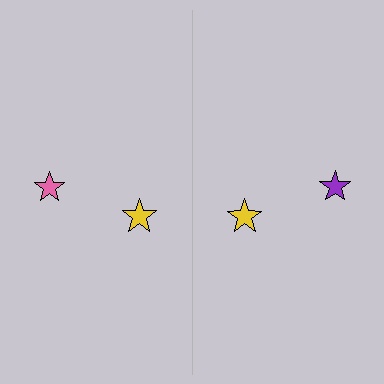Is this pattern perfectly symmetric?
No, the pattern is not perfectly symmetric. The purple star on the right side breaks the symmetry — its mirror counterpart is pink.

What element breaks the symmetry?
The purple star on the right side breaks the symmetry — its mirror counterpart is pink.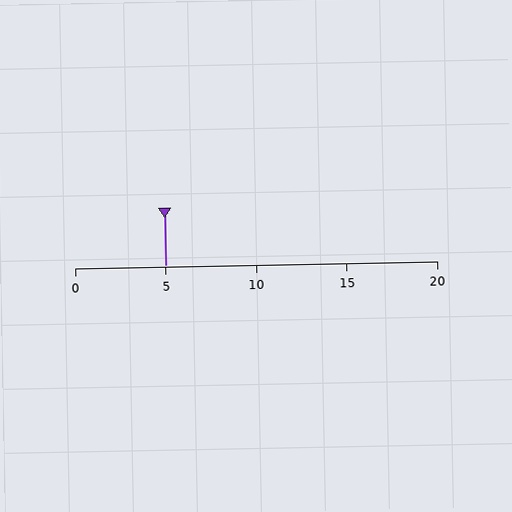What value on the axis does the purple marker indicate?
The marker indicates approximately 5.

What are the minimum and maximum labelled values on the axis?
The axis runs from 0 to 20.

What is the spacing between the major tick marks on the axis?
The major ticks are spaced 5 apart.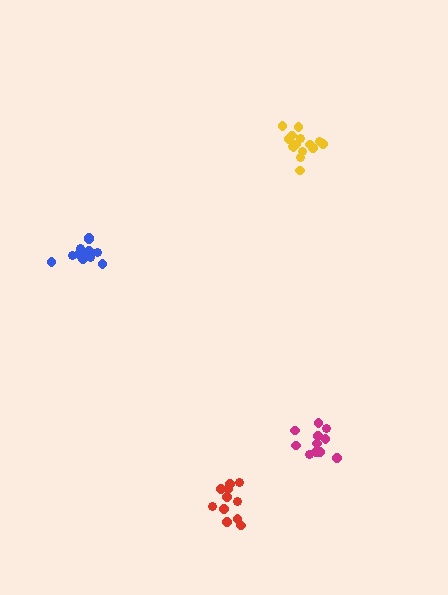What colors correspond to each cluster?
The clusters are colored: blue, red, magenta, yellow.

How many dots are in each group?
Group 1: 14 dots, Group 2: 11 dots, Group 3: 11 dots, Group 4: 15 dots (51 total).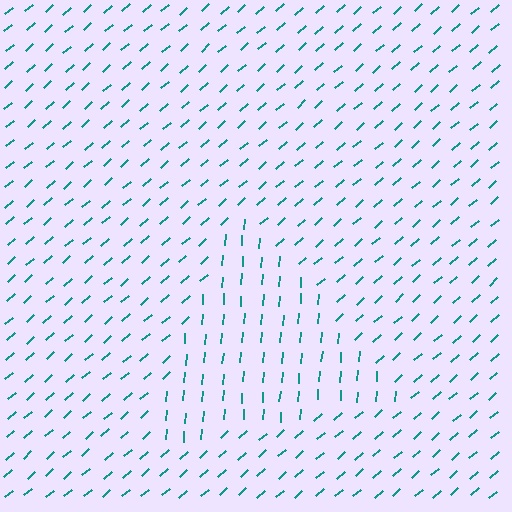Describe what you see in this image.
The image is filled with small teal line segments. A triangle region in the image has lines oriented differently from the surrounding lines, creating a visible texture boundary.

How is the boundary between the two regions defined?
The boundary is defined purely by a change in line orientation (approximately 45 degrees difference). All lines are the same color and thickness.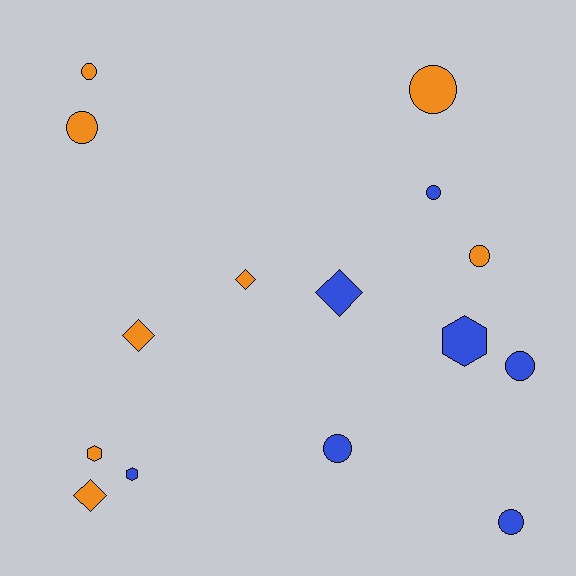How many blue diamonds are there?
There is 1 blue diamond.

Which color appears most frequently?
Orange, with 8 objects.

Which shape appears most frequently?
Circle, with 8 objects.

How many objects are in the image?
There are 15 objects.